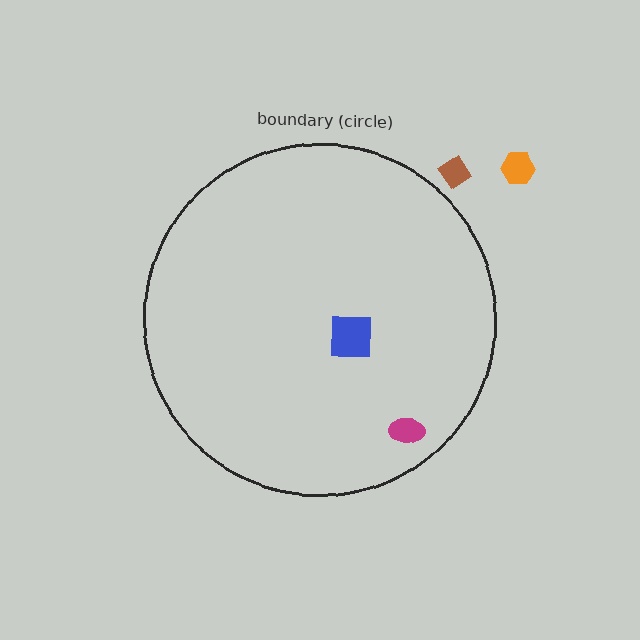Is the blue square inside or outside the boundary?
Inside.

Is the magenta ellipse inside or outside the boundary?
Inside.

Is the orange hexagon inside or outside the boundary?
Outside.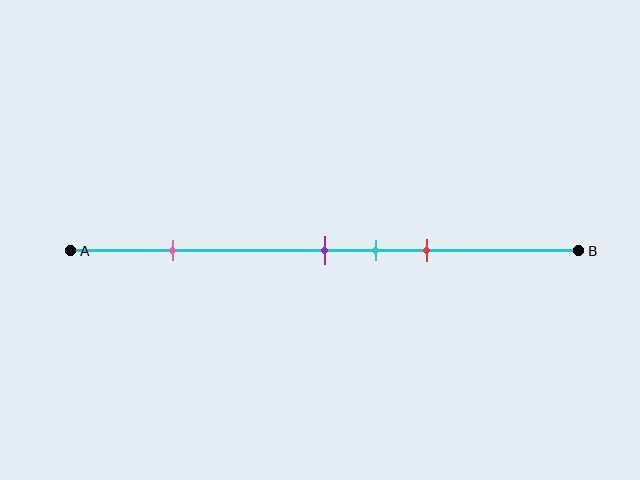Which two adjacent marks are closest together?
The purple and cyan marks are the closest adjacent pair.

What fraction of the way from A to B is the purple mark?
The purple mark is approximately 50% (0.5) of the way from A to B.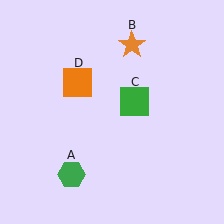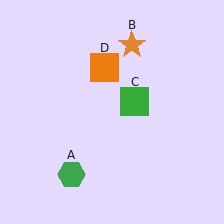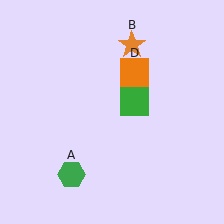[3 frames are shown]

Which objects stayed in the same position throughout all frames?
Green hexagon (object A) and orange star (object B) and green square (object C) remained stationary.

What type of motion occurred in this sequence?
The orange square (object D) rotated clockwise around the center of the scene.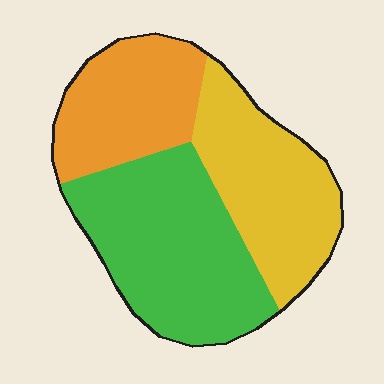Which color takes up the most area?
Green, at roughly 40%.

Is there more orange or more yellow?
Yellow.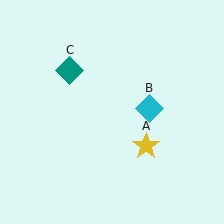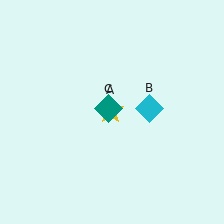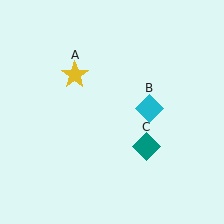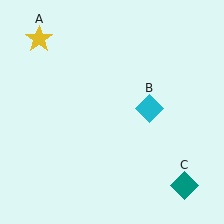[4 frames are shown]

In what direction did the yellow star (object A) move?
The yellow star (object A) moved up and to the left.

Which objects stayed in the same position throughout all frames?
Cyan diamond (object B) remained stationary.